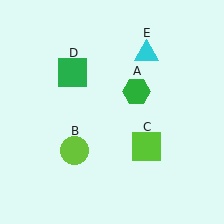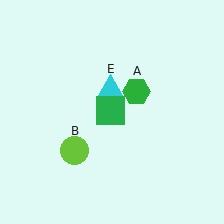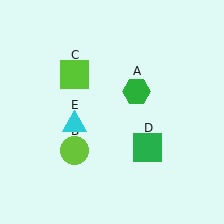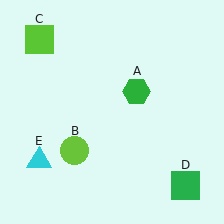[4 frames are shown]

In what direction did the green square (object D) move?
The green square (object D) moved down and to the right.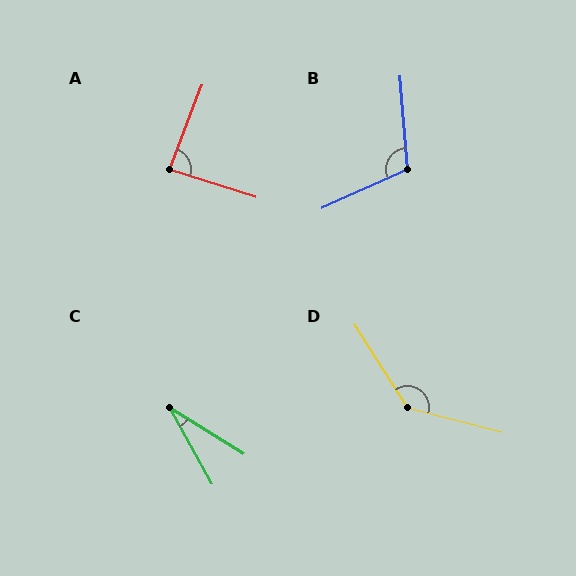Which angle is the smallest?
C, at approximately 29 degrees.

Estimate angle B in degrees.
Approximately 110 degrees.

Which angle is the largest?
D, at approximately 137 degrees.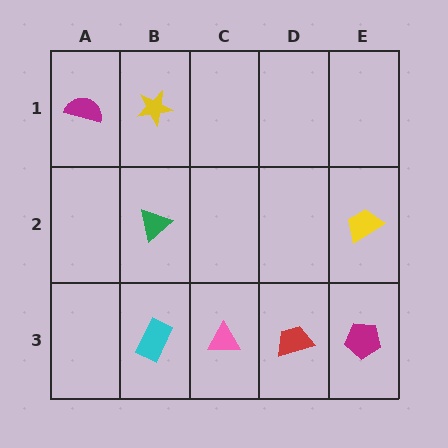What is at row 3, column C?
A pink triangle.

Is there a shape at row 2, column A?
No, that cell is empty.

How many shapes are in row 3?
4 shapes.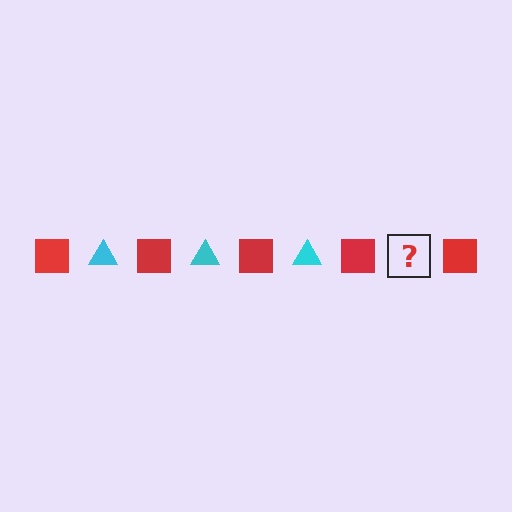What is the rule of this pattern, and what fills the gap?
The rule is that the pattern alternates between red square and cyan triangle. The gap should be filled with a cyan triangle.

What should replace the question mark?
The question mark should be replaced with a cyan triangle.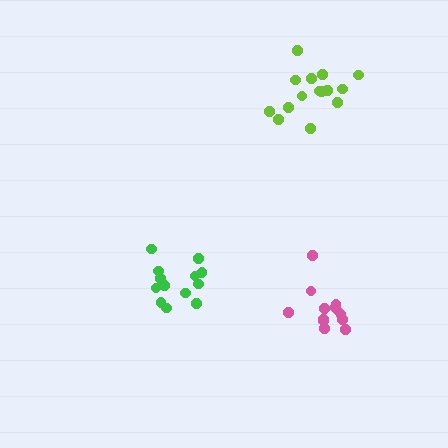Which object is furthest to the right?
The pink cluster is rightmost.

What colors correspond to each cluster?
The clusters are colored: green, lime, pink.